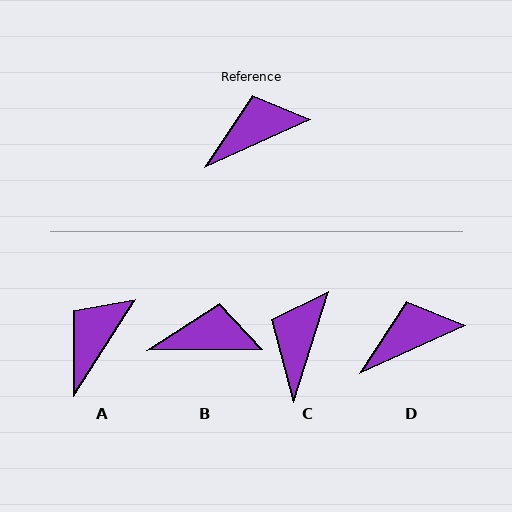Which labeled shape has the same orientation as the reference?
D.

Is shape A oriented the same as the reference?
No, it is off by about 33 degrees.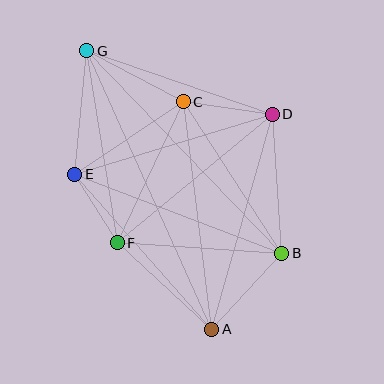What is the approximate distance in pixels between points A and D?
The distance between A and D is approximately 224 pixels.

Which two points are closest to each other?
Points E and F are closest to each other.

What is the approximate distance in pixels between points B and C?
The distance between B and C is approximately 181 pixels.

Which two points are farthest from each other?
Points A and G are farthest from each other.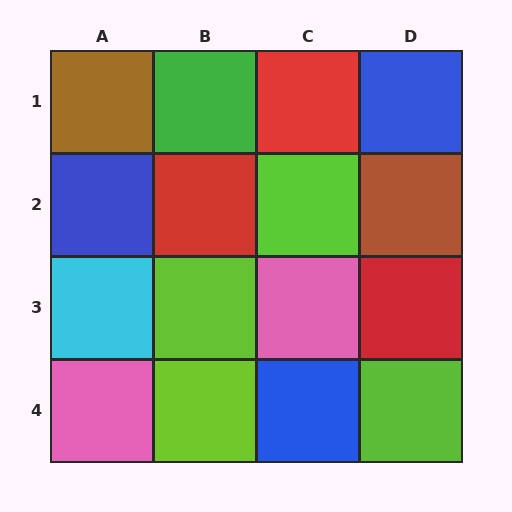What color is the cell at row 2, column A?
Blue.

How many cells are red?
3 cells are red.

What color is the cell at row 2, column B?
Red.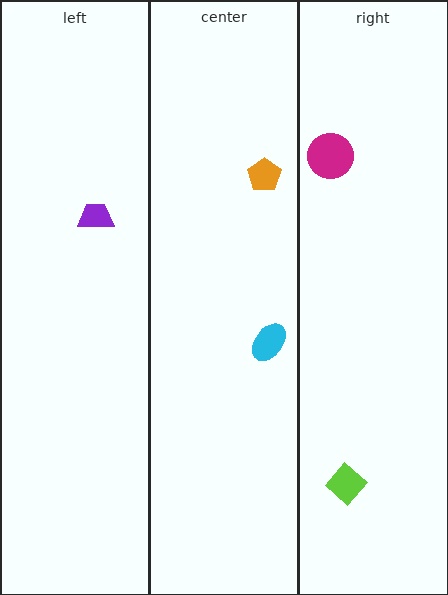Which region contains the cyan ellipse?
The center region.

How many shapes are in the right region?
2.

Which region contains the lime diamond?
The right region.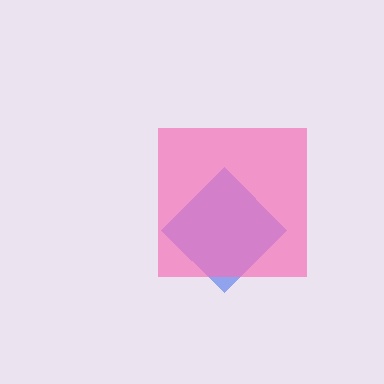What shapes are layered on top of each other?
The layered shapes are: a blue diamond, a pink square.